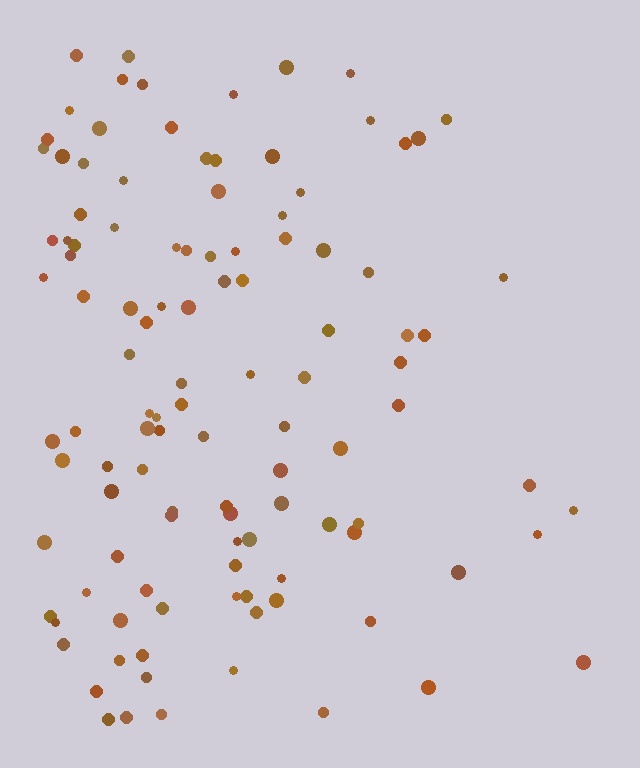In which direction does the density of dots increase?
From right to left, with the left side densest.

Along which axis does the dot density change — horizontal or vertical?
Horizontal.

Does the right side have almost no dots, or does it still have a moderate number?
Still a moderate number, just noticeably fewer than the left.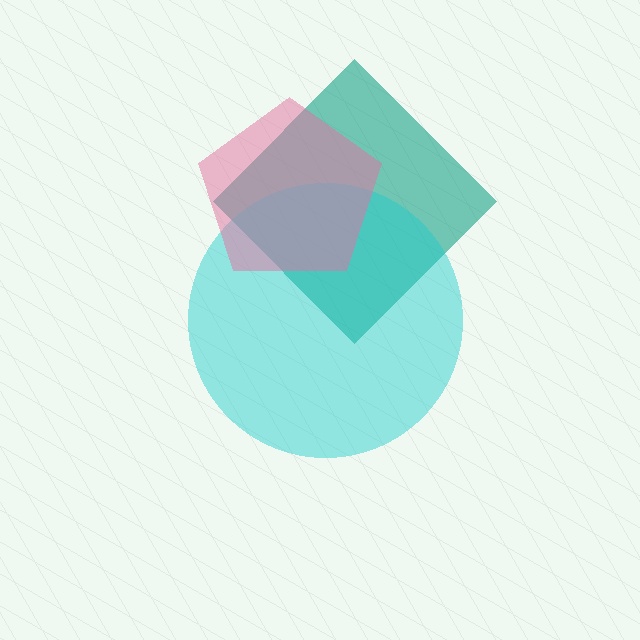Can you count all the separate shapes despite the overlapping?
Yes, there are 3 separate shapes.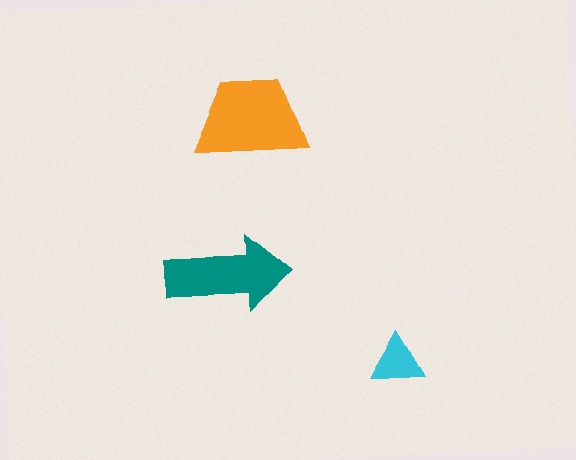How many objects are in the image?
There are 3 objects in the image.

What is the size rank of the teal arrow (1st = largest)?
2nd.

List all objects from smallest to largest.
The cyan triangle, the teal arrow, the orange trapezoid.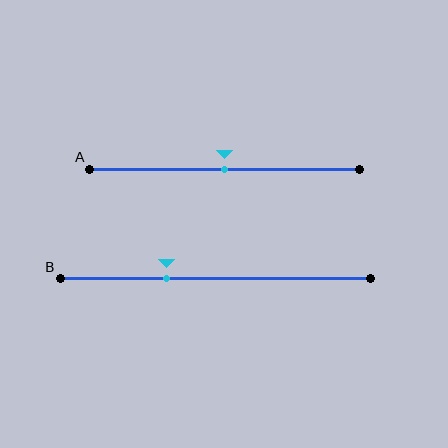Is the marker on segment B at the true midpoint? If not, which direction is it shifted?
No, the marker on segment B is shifted to the left by about 16% of the segment length.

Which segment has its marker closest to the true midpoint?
Segment A has its marker closest to the true midpoint.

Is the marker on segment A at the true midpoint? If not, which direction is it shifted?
Yes, the marker on segment A is at the true midpoint.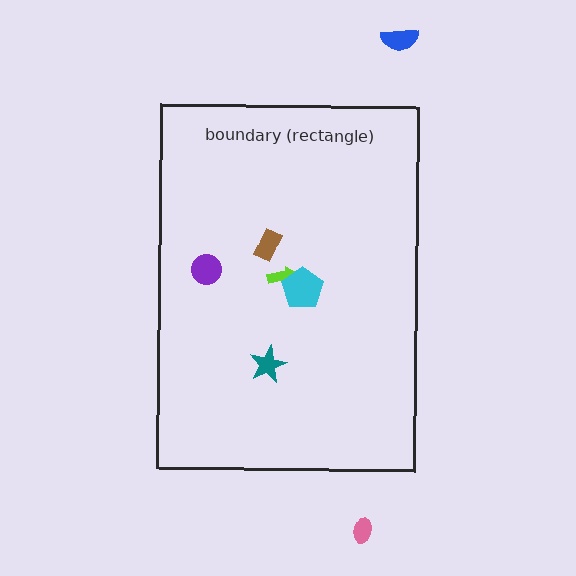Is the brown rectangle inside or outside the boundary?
Inside.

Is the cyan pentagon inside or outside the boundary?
Inside.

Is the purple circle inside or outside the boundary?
Inside.